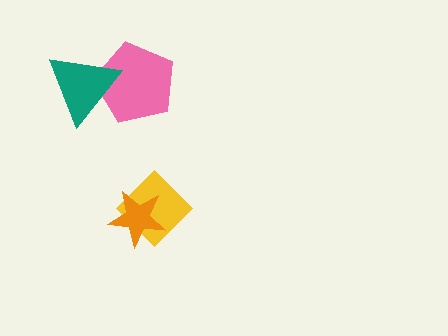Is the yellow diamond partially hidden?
Yes, it is partially covered by another shape.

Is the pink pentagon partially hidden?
Yes, it is partially covered by another shape.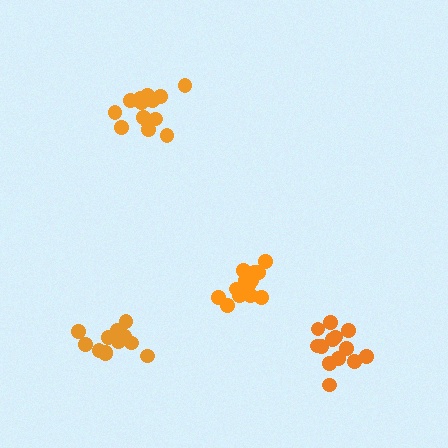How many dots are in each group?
Group 1: 13 dots, Group 2: 14 dots, Group 3: 13 dots, Group 4: 13 dots (53 total).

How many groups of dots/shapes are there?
There are 4 groups.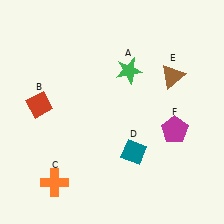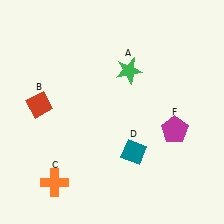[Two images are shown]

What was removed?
The brown triangle (E) was removed in Image 2.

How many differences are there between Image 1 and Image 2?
There is 1 difference between the two images.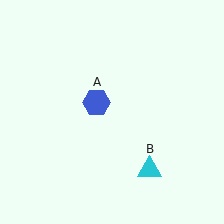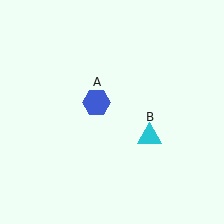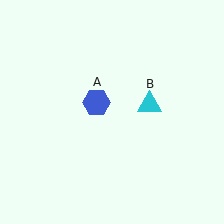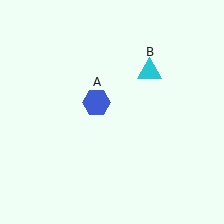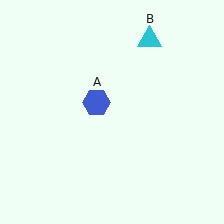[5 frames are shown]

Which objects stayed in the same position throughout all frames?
Blue hexagon (object A) remained stationary.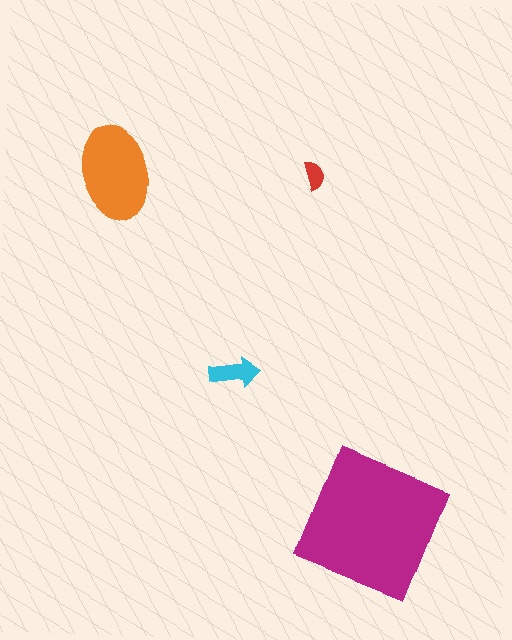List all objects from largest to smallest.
The magenta square, the orange ellipse, the cyan arrow, the red semicircle.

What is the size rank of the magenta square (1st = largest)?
1st.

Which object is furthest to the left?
The orange ellipse is leftmost.